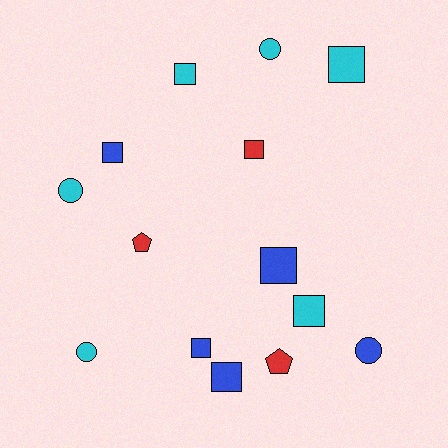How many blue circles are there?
There is 1 blue circle.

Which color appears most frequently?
Cyan, with 6 objects.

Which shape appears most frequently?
Square, with 8 objects.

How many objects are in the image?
There are 14 objects.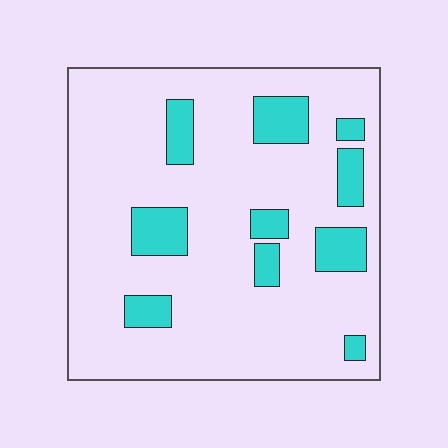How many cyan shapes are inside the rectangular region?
10.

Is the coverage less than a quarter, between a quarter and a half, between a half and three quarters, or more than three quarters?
Less than a quarter.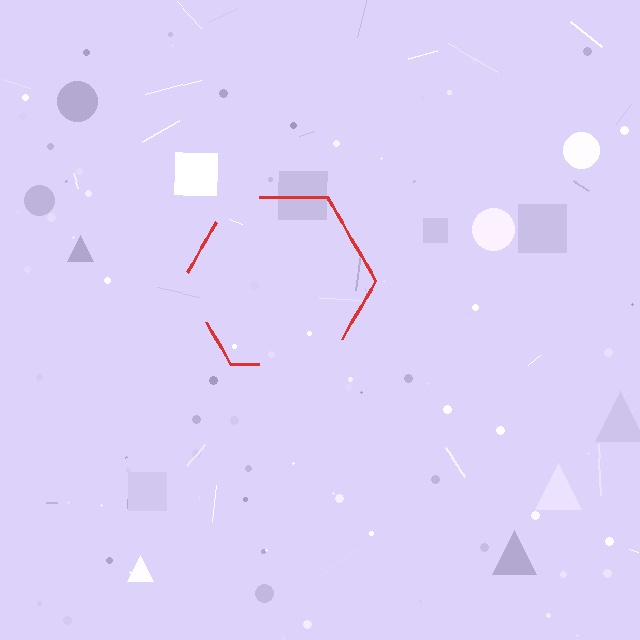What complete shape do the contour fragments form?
The contour fragments form a hexagon.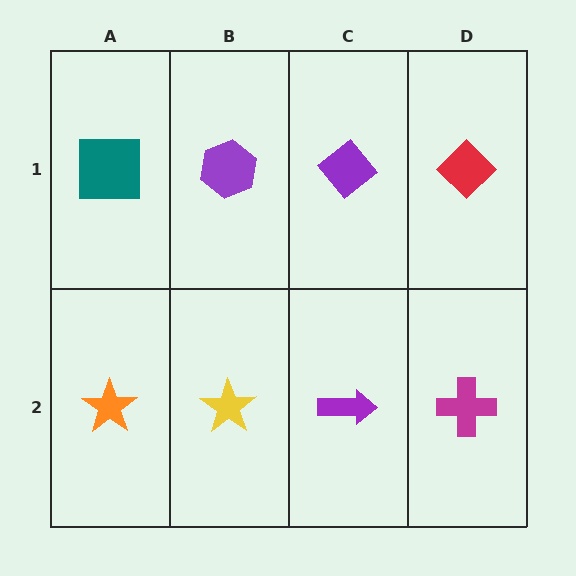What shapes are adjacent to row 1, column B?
A yellow star (row 2, column B), a teal square (row 1, column A), a purple diamond (row 1, column C).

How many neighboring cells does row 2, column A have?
2.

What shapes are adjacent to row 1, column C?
A purple arrow (row 2, column C), a purple hexagon (row 1, column B), a red diamond (row 1, column D).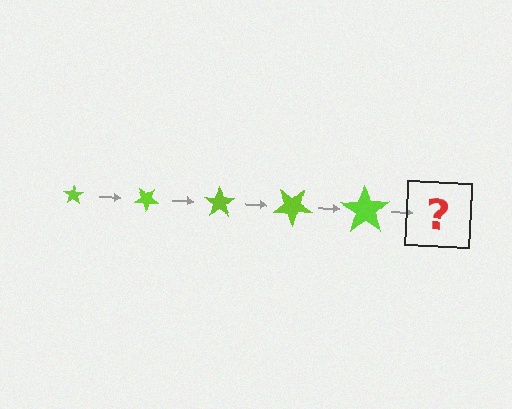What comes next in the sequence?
The next element should be a star, larger than the previous one and rotated 175 degrees from the start.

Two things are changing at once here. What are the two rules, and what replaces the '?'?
The two rules are that the star grows larger each step and it rotates 35 degrees each step. The '?' should be a star, larger than the previous one and rotated 175 degrees from the start.